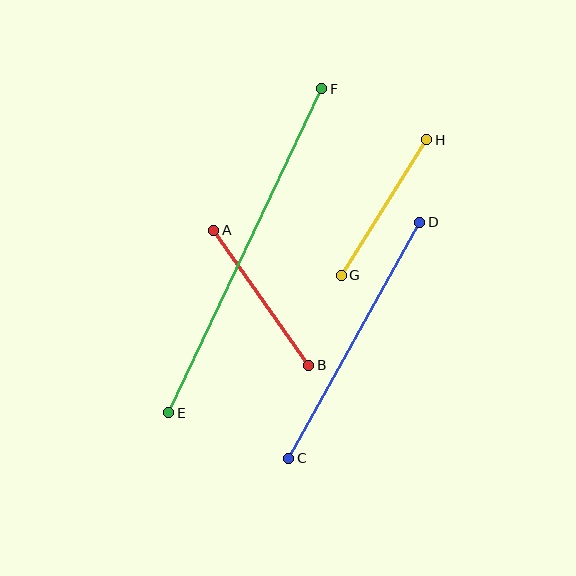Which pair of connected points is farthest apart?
Points E and F are farthest apart.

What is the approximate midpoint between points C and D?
The midpoint is at approximately (354, 340) pixels.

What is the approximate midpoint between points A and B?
The midpoint is at approximately (261, 298) pixels.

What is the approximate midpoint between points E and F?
The midpoint is at approximately (245, 251) pixels.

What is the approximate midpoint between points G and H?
The midpoint is at approximately (384, 208) pixels.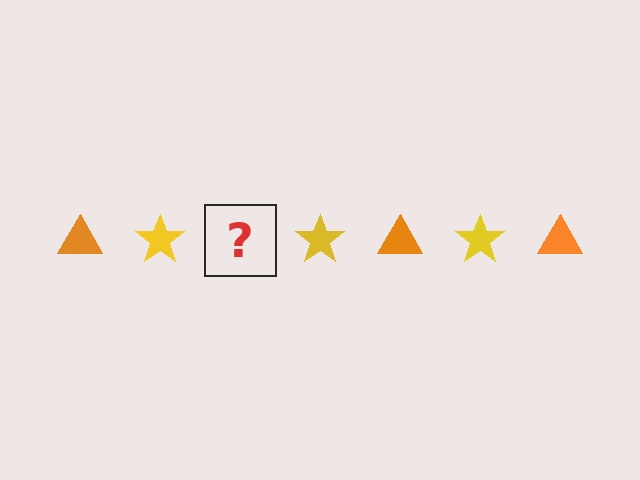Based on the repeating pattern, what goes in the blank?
The blank should be an orange triangle.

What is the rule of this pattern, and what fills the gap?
The rule is that the pattern alternates between orange triangle and yellow star. The gap should be filled with an orange triangle.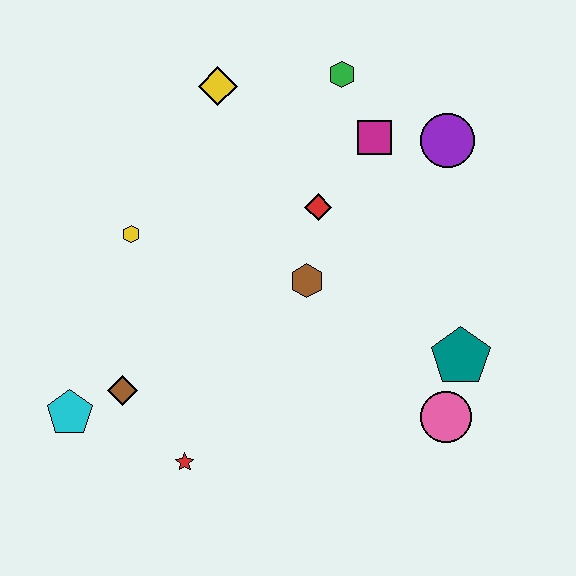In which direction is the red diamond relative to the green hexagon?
The red diamond is below the green hexagon.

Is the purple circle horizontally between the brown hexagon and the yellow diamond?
No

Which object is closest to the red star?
The brown diamond is closest to the red star.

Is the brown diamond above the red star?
Yes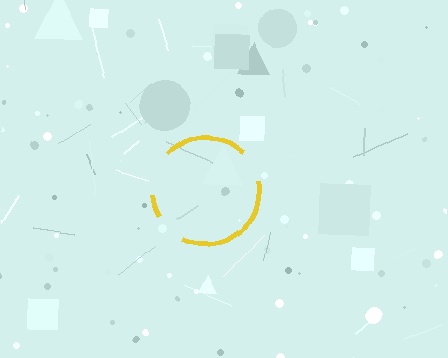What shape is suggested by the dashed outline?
The dashed outline suggests a circle.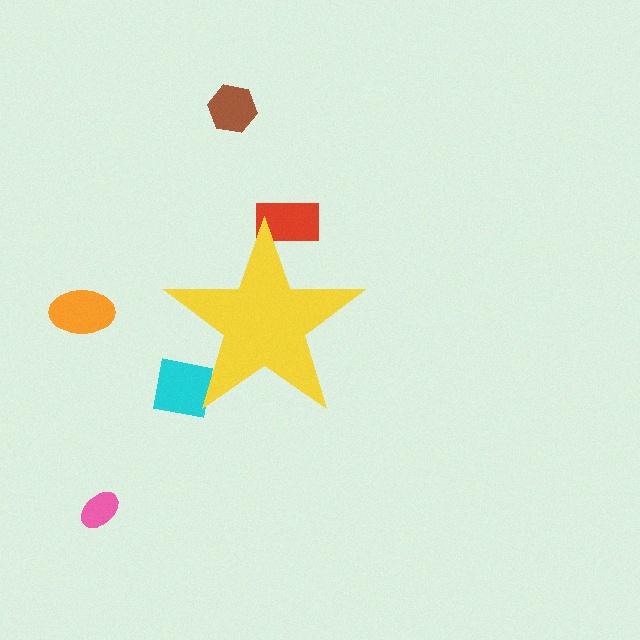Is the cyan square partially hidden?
Yes, the cyan square is partially hidden behind the yellow star.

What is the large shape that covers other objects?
A yellow star.